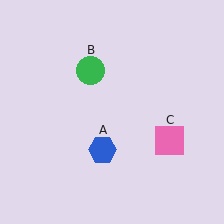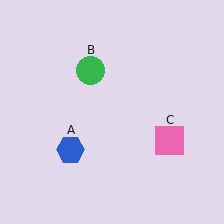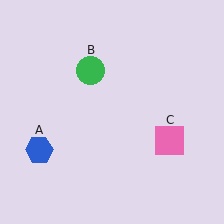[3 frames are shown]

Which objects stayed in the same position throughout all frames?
Green circle (object B) and pink square (object C) remained stationary.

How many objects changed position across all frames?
1 object changed position: blue hexagon (object A).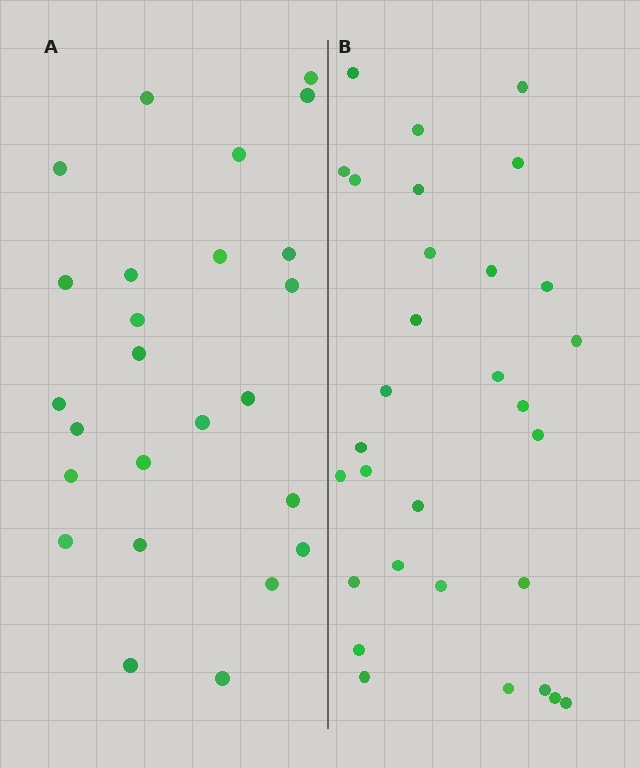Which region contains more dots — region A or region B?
Region B (the right region) has more dots.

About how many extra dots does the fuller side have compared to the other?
Region B has about 5 more dots than region A.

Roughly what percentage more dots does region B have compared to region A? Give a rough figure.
About 20% more.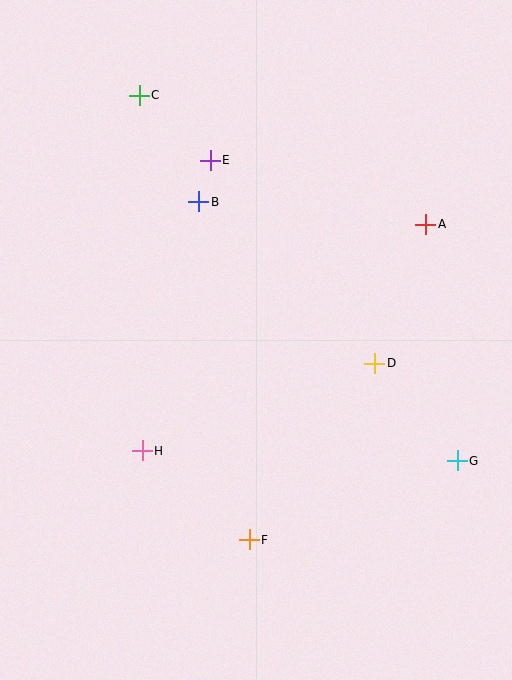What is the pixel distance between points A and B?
The distance between A and B is 228 pixels.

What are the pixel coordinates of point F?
Point F is at (249, 540).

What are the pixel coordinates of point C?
Point C is at (139, 95).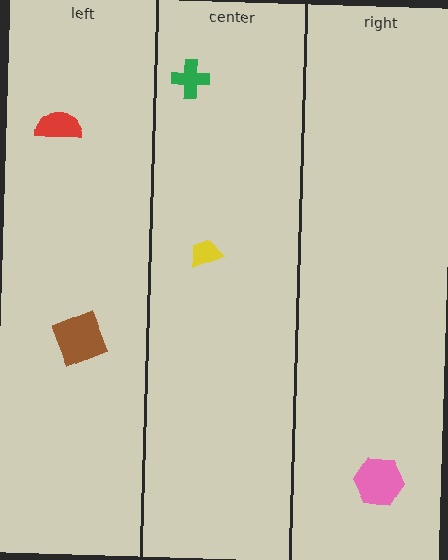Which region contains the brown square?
The left region.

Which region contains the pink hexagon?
The right region.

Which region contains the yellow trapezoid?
The center region.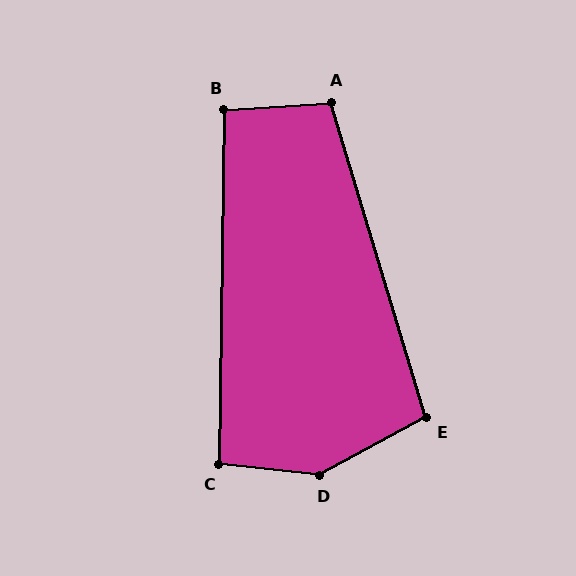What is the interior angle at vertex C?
Approximately 95 degrees (obtuse).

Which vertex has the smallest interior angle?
B, at approximately 94 degrees.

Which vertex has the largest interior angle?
D, at approximately 146 degrees.